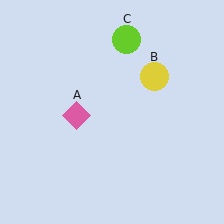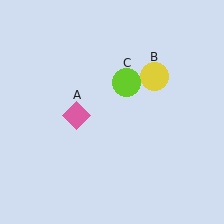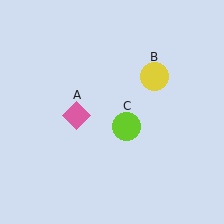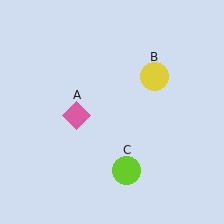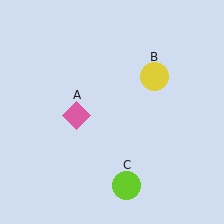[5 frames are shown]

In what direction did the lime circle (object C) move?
The lime circle (object C) moved down.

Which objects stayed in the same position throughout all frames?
Pink diamond (object A) and yellow circle (object B) remained stationary.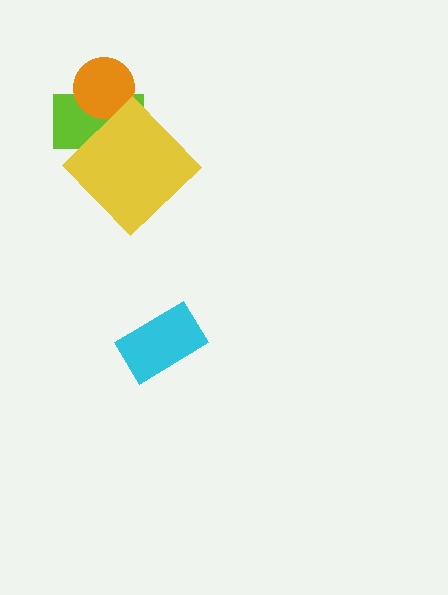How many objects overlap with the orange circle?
1 object overlaps with the orange circle.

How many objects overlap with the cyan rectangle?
0 objects overlap with the cyan rectangle.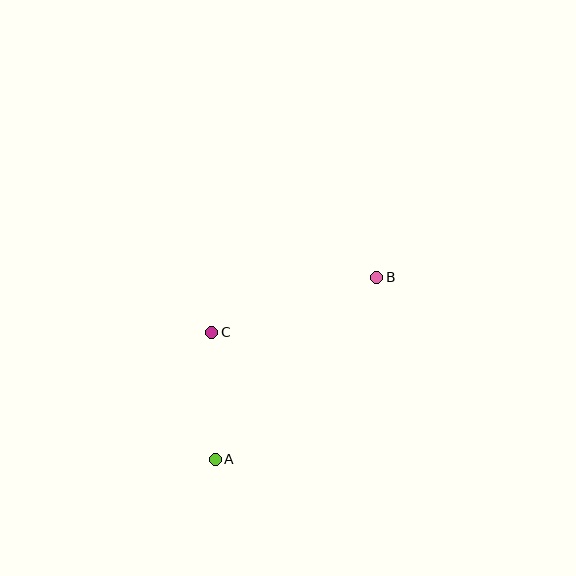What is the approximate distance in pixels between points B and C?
The distance between B and C is approximately 174 pixels.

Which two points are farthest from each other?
Points A and B are farthest from each other.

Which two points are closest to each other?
Points A and C are closest to each other.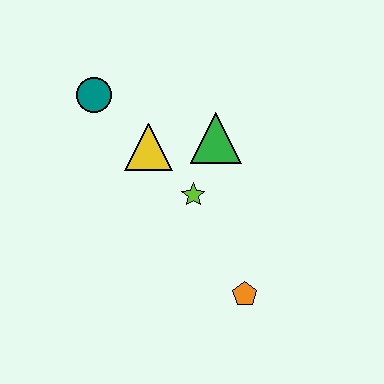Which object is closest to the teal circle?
The yellow triangle is closest to the teal circle.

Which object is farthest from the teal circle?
The orange pentagon is farthest from the teal circle.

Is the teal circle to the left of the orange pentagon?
Yes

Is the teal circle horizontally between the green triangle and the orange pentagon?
No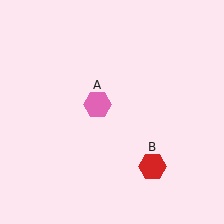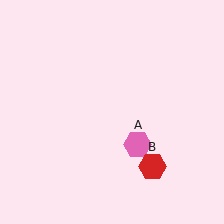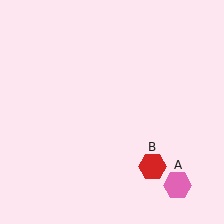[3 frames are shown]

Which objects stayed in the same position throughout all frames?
Red hexagon (object B) remained stationary.